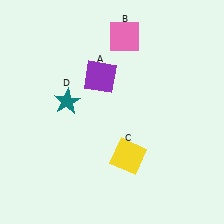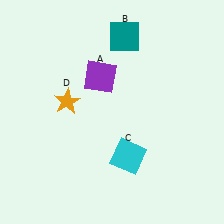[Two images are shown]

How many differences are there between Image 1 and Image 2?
There are 3 differences between the two images.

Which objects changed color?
B changed from pink to teal. C changed from yellow to cyan. D changed from teal to orange.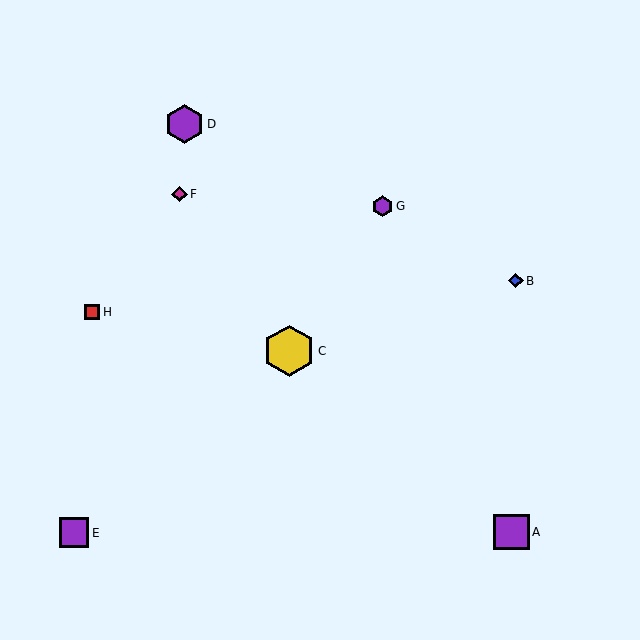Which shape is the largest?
The yellow hexagon (labeled C) is the largest.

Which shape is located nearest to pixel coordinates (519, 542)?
The purple square (labeled A) at (511, 532) is nearest to that location.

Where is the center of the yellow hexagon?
The center of the yellow hexagon is at (289, 351).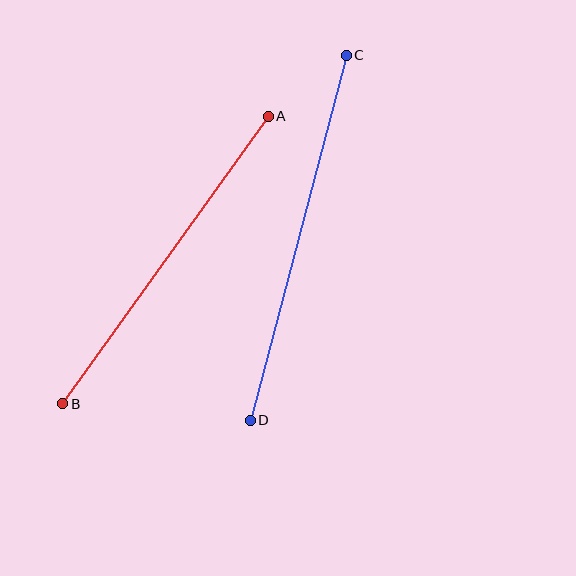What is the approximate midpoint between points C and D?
The midpoint is at approximately (298, 238) pixels.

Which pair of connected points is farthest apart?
Points C and D are farthest apart.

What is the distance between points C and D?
The distance is approximately 378 pixels.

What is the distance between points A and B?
The distance is approximately 354 pixels.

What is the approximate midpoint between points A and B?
The midpoint is at approximately (166, 260) pixels.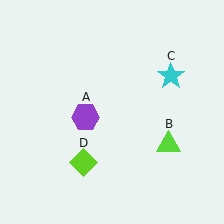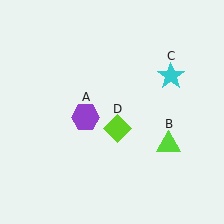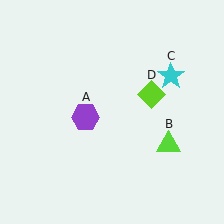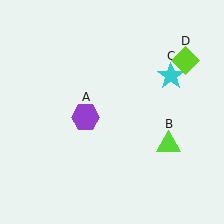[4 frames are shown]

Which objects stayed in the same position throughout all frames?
Purple hexagon (object A) and lime triangle (object B) and cyan star (object C) remained stationary.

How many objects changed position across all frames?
1 object changed position: lime diamond (object D).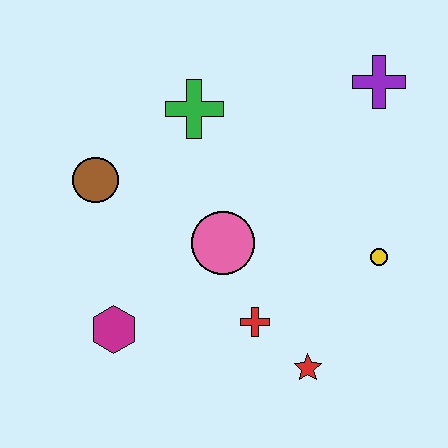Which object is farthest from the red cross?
The purple cross is farthest from the red cross.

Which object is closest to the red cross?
The red star is closest to the red cross.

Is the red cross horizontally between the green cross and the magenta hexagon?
No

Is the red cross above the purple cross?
No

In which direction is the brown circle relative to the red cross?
The brown circle is to the left of the red cross.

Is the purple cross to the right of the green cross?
Yes